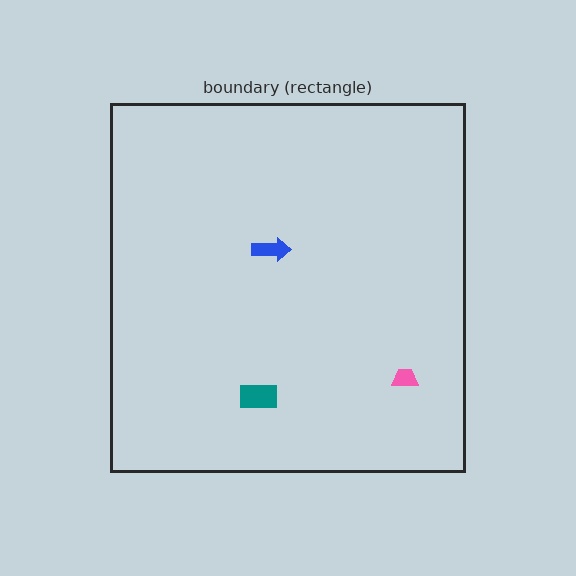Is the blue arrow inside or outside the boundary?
Inside.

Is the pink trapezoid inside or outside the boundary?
Inside.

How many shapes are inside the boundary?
3 inside, 0 outside.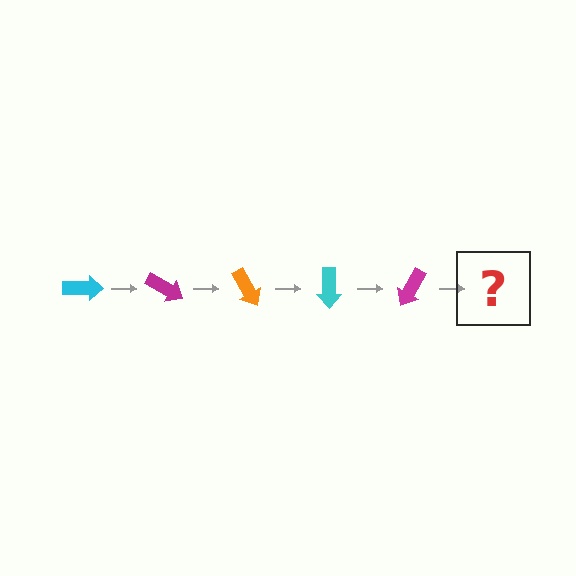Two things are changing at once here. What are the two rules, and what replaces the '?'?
The two rules are that it rotates 30 degrees each step and the color cycles through cyan, magenta, and orange. The '?' should be an orange arrow, rotated 150 degrees from the start.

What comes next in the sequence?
The next element should be an orange arrow, rotated 150 degrees from the start.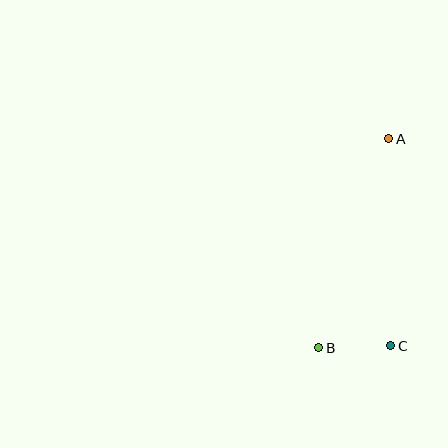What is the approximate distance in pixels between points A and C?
The distance between A and C is approximately 207 pixels.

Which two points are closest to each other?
Points B and C are closest to each other.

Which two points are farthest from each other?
Points A and B are farthest from each other.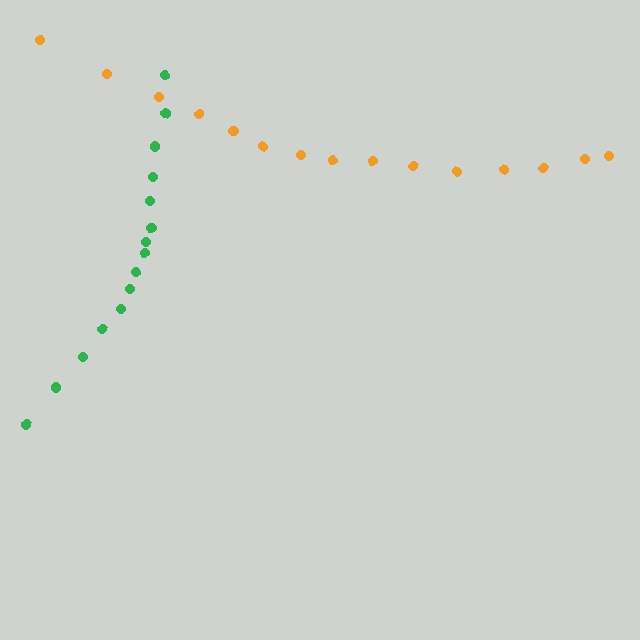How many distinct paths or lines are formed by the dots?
There are 2 distinct paths.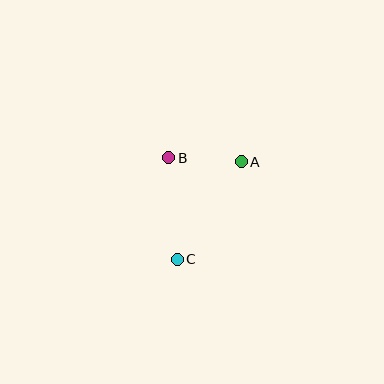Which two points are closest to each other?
Points A and B are closest to each other.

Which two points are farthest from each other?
Points A and C are farthest from each other.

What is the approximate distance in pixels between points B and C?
The distance between B and C is approximately 102 pixels.